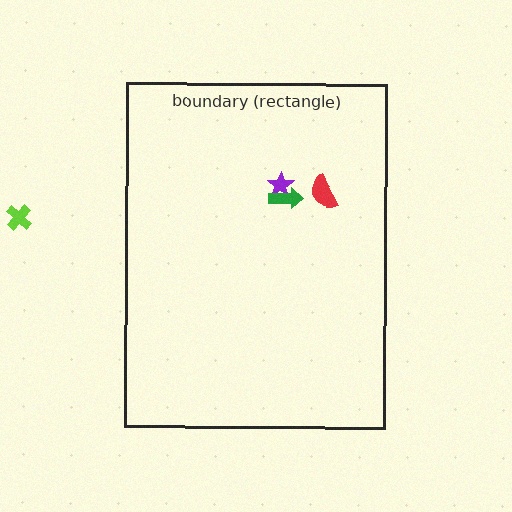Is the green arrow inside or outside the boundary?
Inside.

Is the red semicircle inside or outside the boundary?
Inside.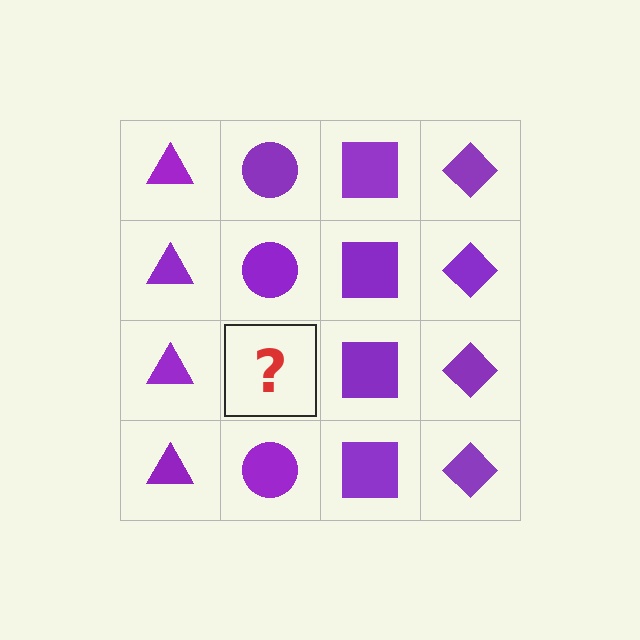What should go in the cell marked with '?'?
The missing cell should contain a purple circle.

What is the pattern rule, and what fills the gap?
The rule is that each column has a consistent shape. The gap should be filled with a purple circle.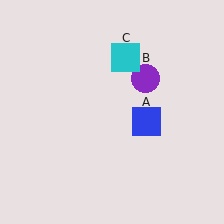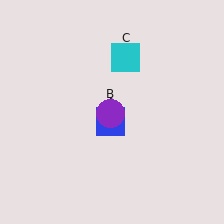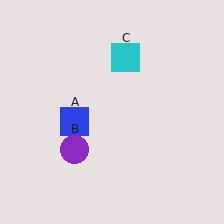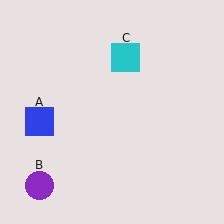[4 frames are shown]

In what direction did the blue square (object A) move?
The blue square (object A) moved left.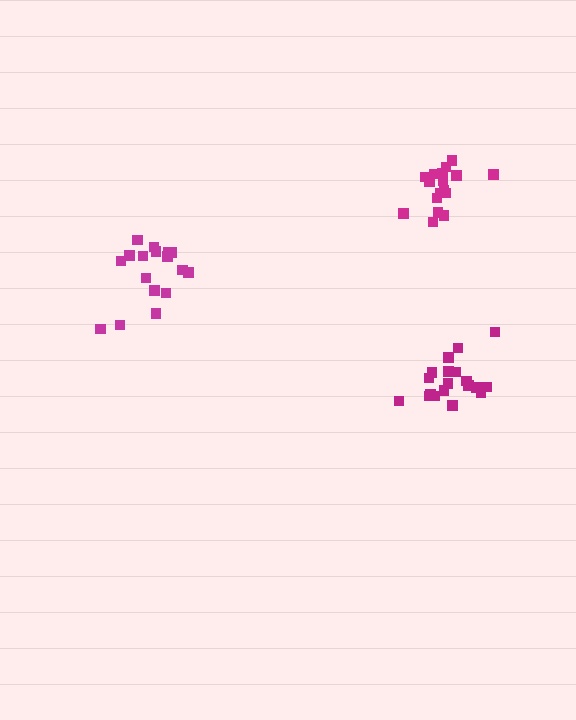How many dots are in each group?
Group 1: 17 dots, Group 2: 17 dots, Group 3: 20 dots (54 total).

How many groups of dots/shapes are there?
There are 3 groups.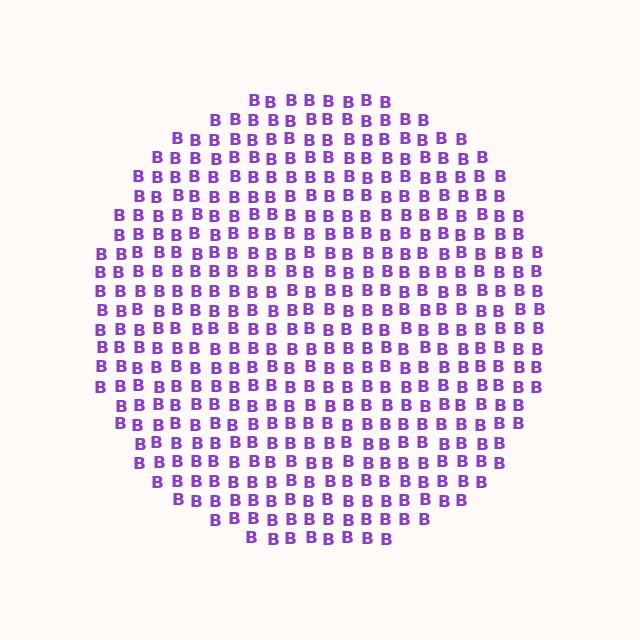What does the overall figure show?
The overall figure shows a circle.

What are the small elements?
The small elements are letter B's.